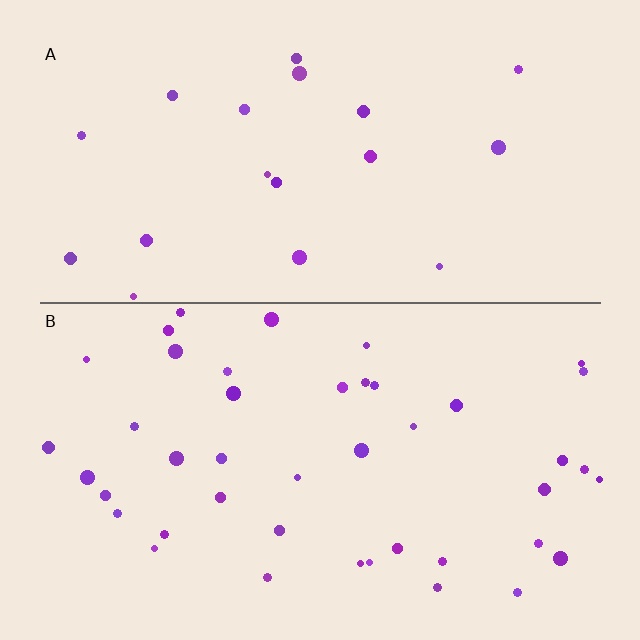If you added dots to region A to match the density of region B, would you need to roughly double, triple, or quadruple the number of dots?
Approximately double.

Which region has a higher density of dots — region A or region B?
B (the bottom).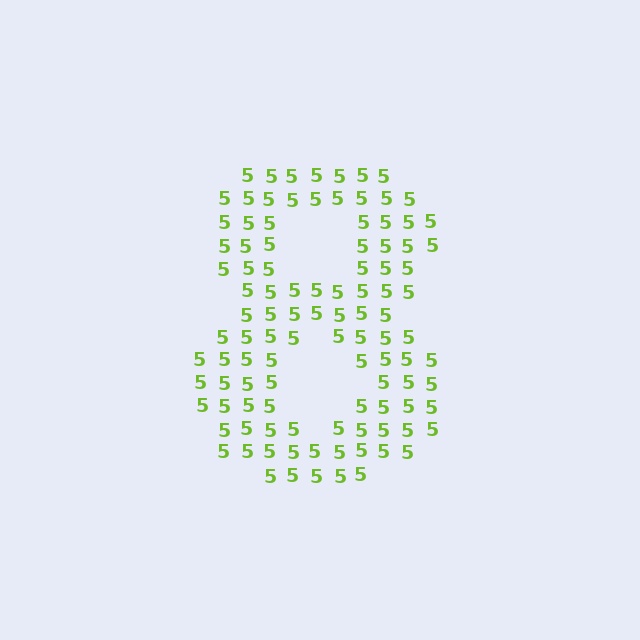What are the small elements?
The small elements are digit 5's.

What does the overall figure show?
The overall figure shows the digit 8.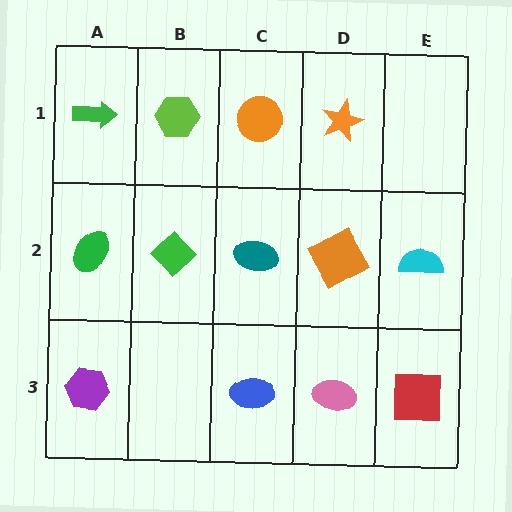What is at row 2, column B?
A green diamond.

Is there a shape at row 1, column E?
No, that cell is empty.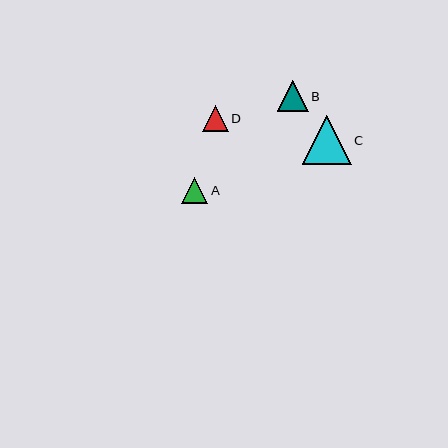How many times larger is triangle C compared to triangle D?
Triangle C is approximately 1.9 times the size of triangle D.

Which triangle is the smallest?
Triangle D is the smallest with a size of approximately 25 pixels.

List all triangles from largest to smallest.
From largest to smallest: C, B, A, D.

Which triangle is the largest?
Triangle C is the largest with a size of approximately 49 pixels.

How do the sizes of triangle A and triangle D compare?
Triangle A and triangle D are approximately the same size.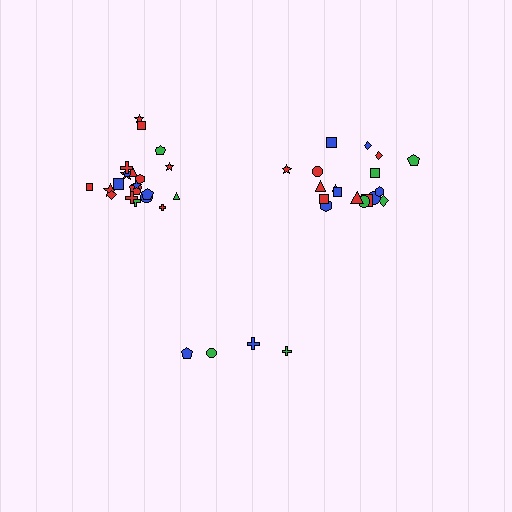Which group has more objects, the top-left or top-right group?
The top-left group.